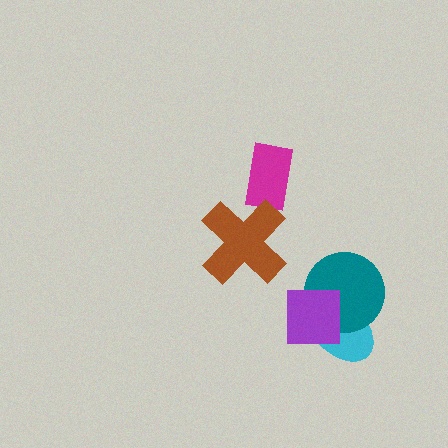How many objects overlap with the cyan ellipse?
2 objects overlap with the cyan ellipse.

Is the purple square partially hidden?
No, no other shape covers it.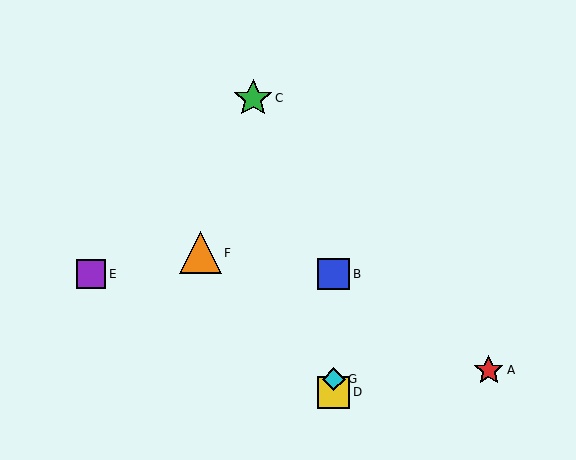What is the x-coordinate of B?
Object B is at x≈334.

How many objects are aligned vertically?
3 objects (B, D, G) are aligned vertically.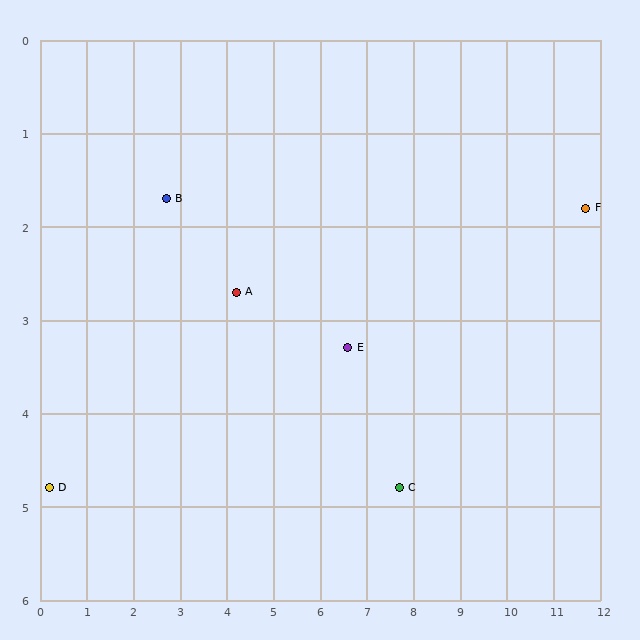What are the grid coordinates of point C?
Point C is at approximately (7.7, 4.8).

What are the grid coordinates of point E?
Point E is at approximately (6.6, 3.3).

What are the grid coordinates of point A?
Point A is at approximately (4.2, 2.7).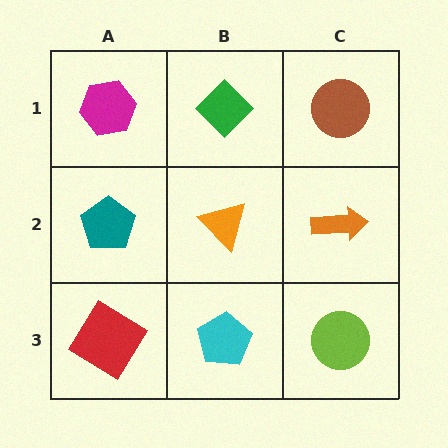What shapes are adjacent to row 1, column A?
A teal pentagon (row 2, column A), a green diamond (row 1, column B).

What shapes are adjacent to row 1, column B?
An orange triangle (row 2, column B), a magenta hexagon (row 1, column A), a brown circle (row 1, column C).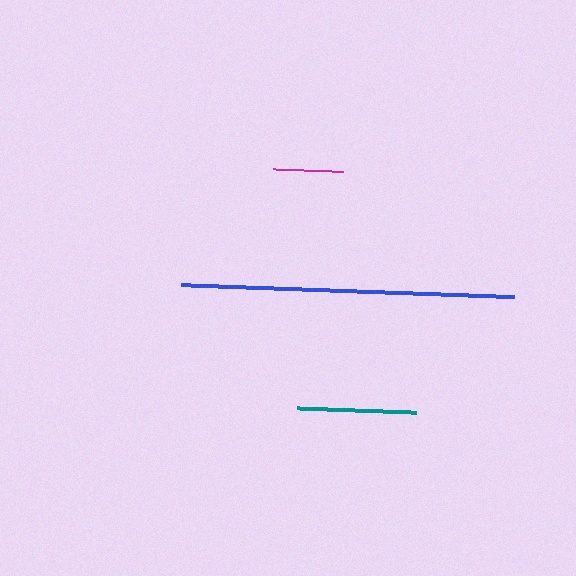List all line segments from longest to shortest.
From longest to shortest: blue, teal, magenta.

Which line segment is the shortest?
The magenta line is the shortest at approximately 70 pixels.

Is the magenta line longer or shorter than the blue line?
The blue line is longer than the magenta line.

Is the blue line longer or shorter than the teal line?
The blue line is longer than the teal line.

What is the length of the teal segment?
The teal segment is approximately 118 pixels long.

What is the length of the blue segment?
The blue segment is approximately 333 pixels long.